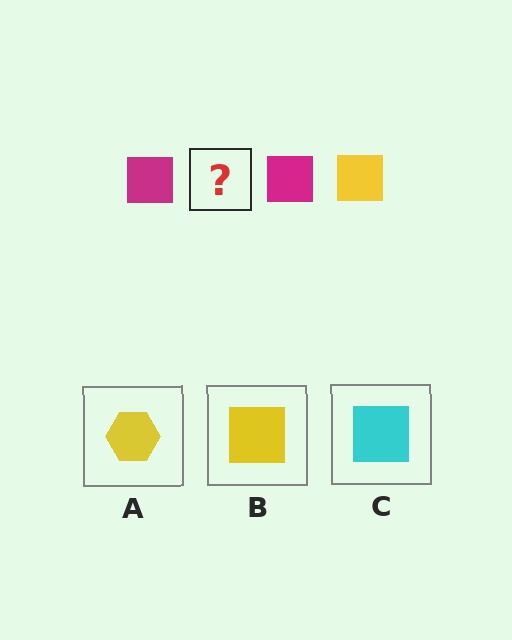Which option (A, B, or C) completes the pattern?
B.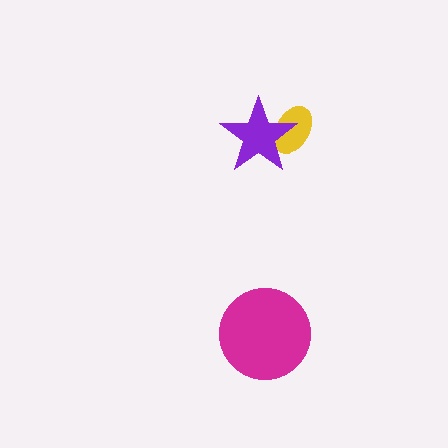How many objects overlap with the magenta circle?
0 objects overlap with the magenta circle.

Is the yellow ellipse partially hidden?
Yes, it is partially covered by another shape.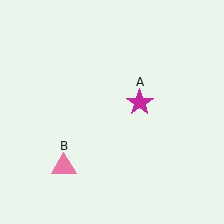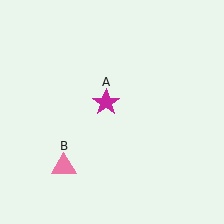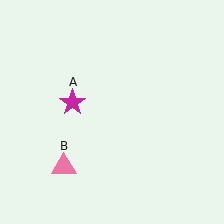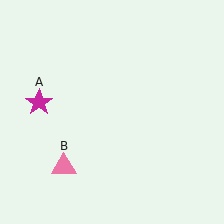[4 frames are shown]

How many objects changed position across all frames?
1 object changed position: magenta star (object A).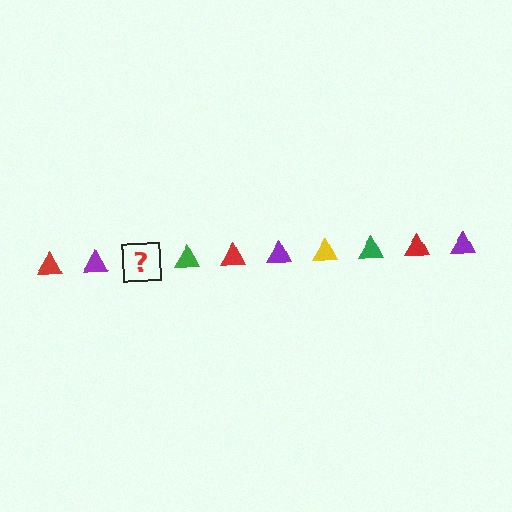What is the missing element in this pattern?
The missing element is a yellow triangle.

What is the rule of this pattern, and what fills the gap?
The rule is that the pattern cycles through red, purple, yellow, green triangles. The gap should be filled with a yellow triangle.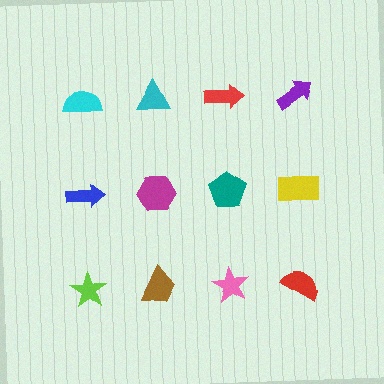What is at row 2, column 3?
A teal pentagon.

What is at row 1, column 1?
A cyan semicircle.